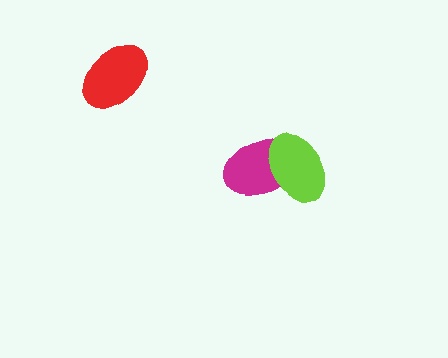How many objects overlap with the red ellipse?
0 objects overlap with the red ellipse.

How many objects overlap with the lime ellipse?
1 object overlaps with the lime ellipse.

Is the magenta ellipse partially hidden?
Yes, it is partially covered by another shape.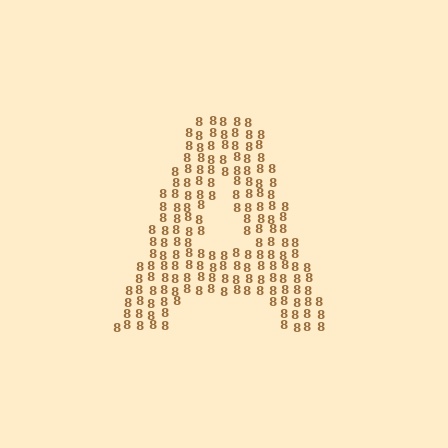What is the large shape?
The large shape is the letter A.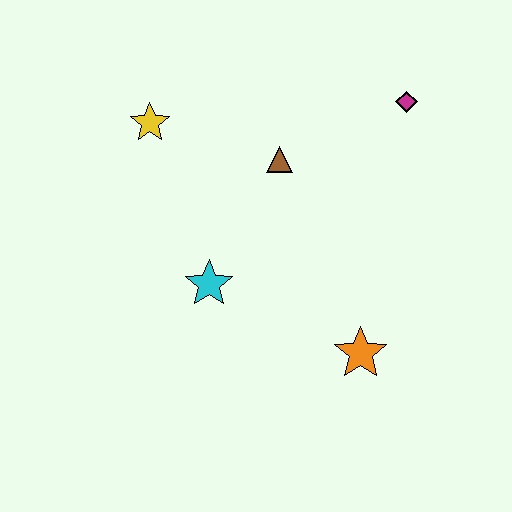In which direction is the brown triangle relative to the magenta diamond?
The brown triangle is to the left of the magenta diamond.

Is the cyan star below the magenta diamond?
Yes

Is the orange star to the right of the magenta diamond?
No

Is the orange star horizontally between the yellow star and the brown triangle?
No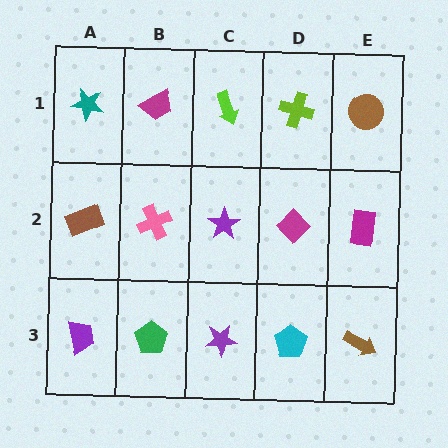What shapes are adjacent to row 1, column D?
A magenta diamond (row 2, column D), a lime arrow (row 1, column C), a brown circle (row 1, column E).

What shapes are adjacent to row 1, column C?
A purple star (row 2, column C), a magenta trapezoid (row 1, column B), a lime cross (row 1, column D).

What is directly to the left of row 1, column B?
A teal star.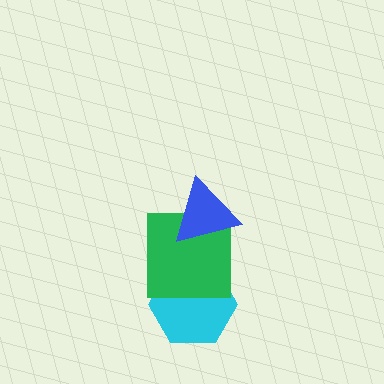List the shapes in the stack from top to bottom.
From top to bottom: the blue triangle, the green square, the cyan hexagon.